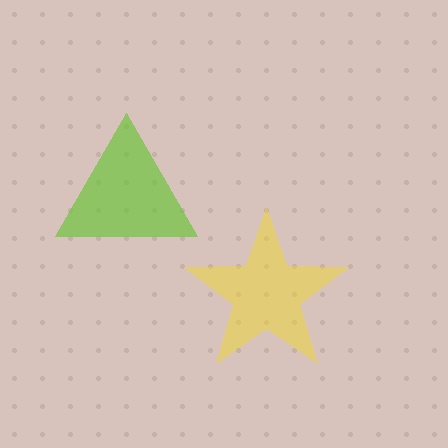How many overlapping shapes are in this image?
There are 2 overlapping shapes in the image.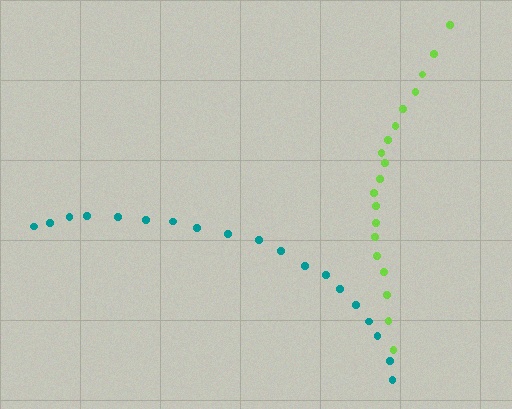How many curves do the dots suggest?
There are 2 distinct paths.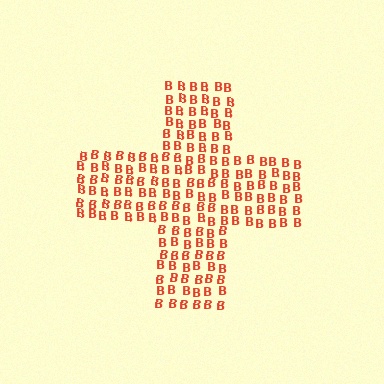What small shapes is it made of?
It is made of small letter B's.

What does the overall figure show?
The overall figure shows a cross.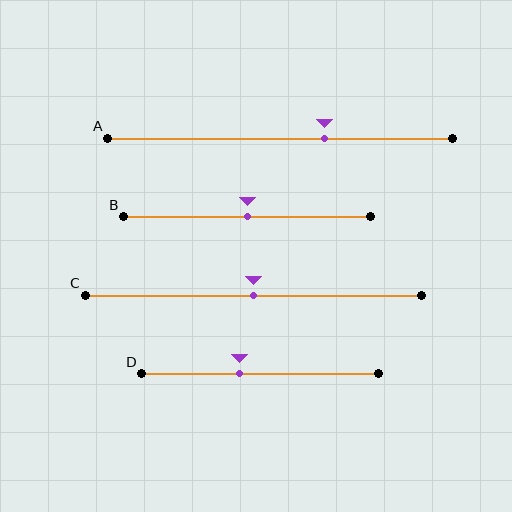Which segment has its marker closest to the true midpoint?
Segment B has its marker closest to the true midpoint.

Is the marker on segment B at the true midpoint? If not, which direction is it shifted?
Yes, the marker on segment B is at the true midpoint.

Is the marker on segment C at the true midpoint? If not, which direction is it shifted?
Yes, the marker on segment C is at the true midpoint.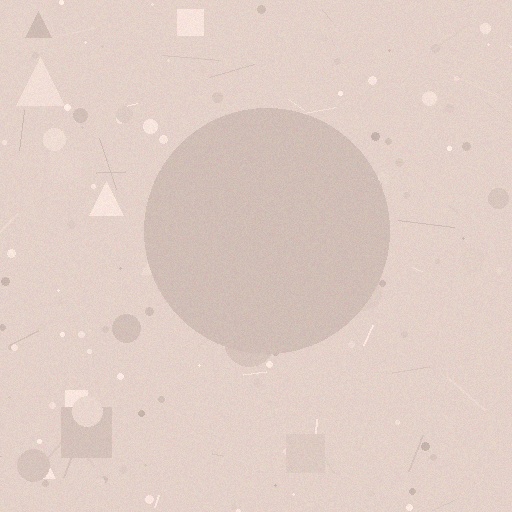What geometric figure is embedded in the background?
A circle is embedded in the background.